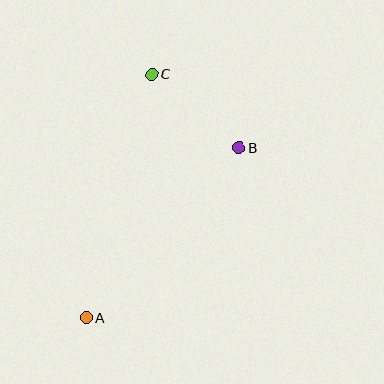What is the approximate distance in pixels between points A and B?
The distance between A and B is approximately 229 pixels.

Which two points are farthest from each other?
Points A and C are farthest from each other.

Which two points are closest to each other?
Points B and C are closest to each other.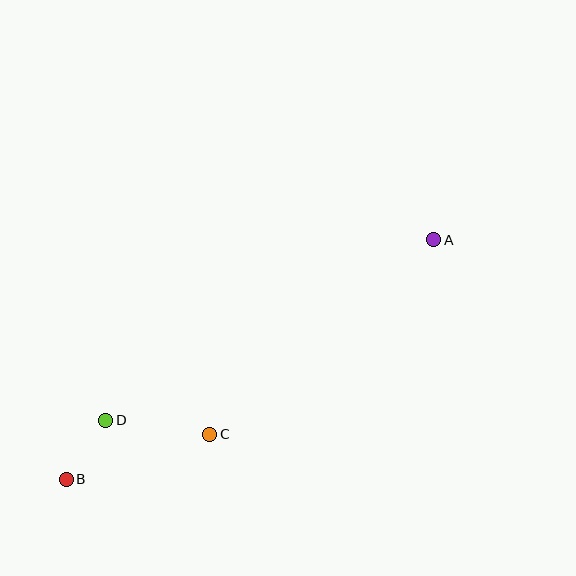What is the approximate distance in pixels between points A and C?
The distance between A and C is approximately 296 pixels.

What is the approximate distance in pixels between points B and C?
The distance between B and C is approximately 150 pixels.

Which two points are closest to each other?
Points B and D are closest to each other.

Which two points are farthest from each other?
Points A and B are farthest from each other.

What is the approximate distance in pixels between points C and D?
The distance between C and D is approximately 105 pixels.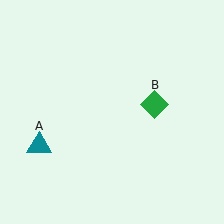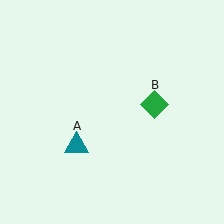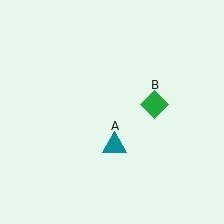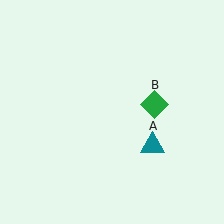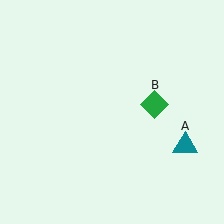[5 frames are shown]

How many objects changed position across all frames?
1 object changed position: teal triangle (object A).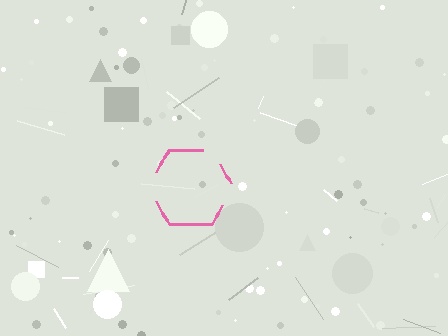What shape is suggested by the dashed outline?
The dashed outline suggests a hexagon.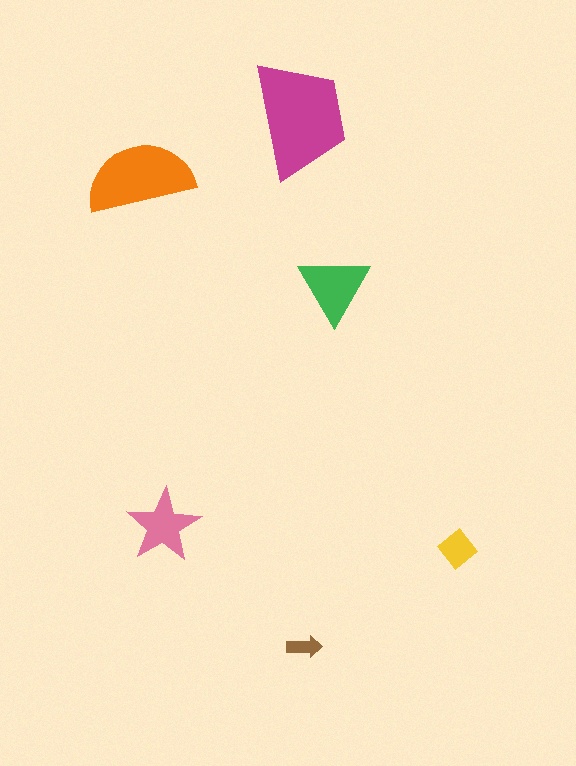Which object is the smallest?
The brown arrow.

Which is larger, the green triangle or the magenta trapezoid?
The magenta trapezoid.